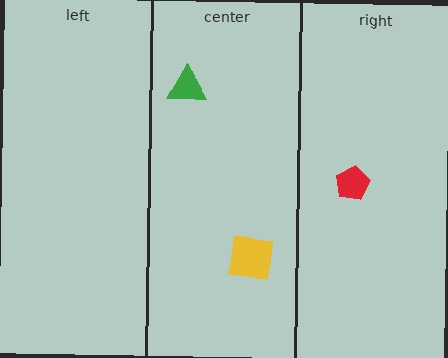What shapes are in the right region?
The red pentagon.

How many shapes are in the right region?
1.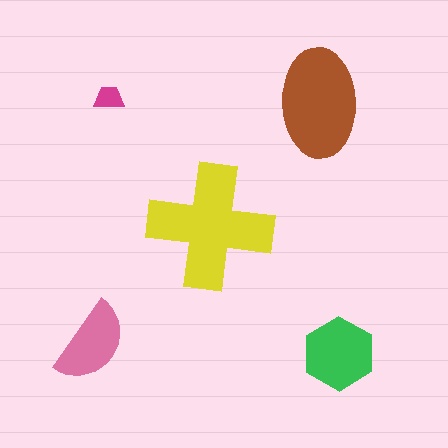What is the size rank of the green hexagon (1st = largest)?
3rd.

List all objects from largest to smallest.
The yellow cross, the brown ellipse, the green hexagon, the pink semicircle, the magenta trapezoid.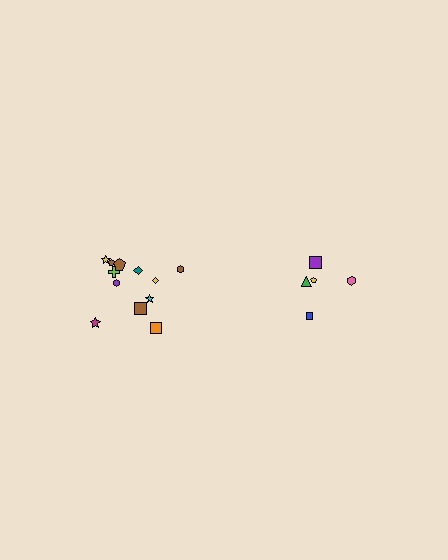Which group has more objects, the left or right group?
The left group.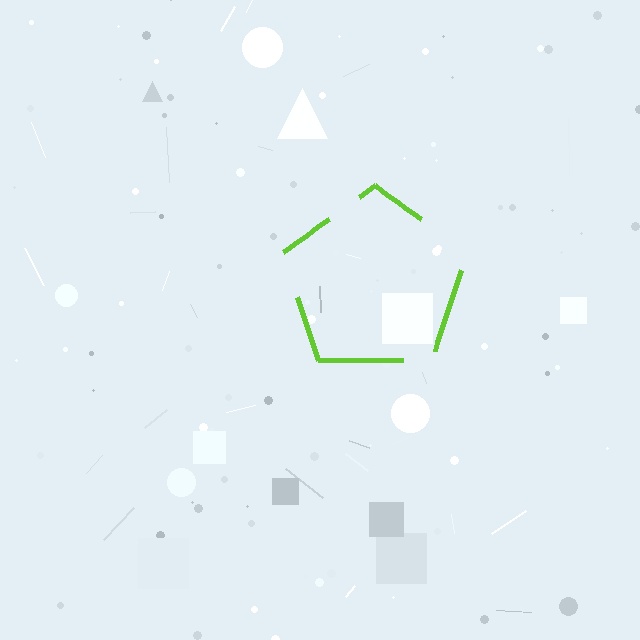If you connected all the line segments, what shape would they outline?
They would outline a pentagon.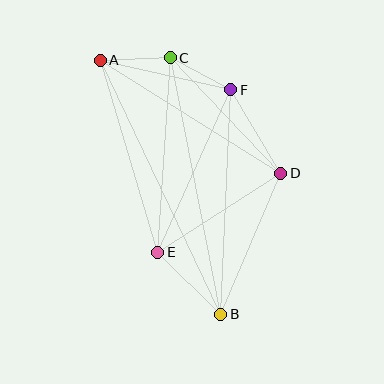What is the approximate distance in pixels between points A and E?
The distance between A and E is approximately 200 pixels.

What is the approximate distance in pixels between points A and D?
The distance between A and D is approximately 213 pixels.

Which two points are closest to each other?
Points C and F are closest to each other.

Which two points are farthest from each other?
Points A and B are farthest from each other.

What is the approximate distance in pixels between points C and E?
The distance between C and E is approximately 195 pixels.